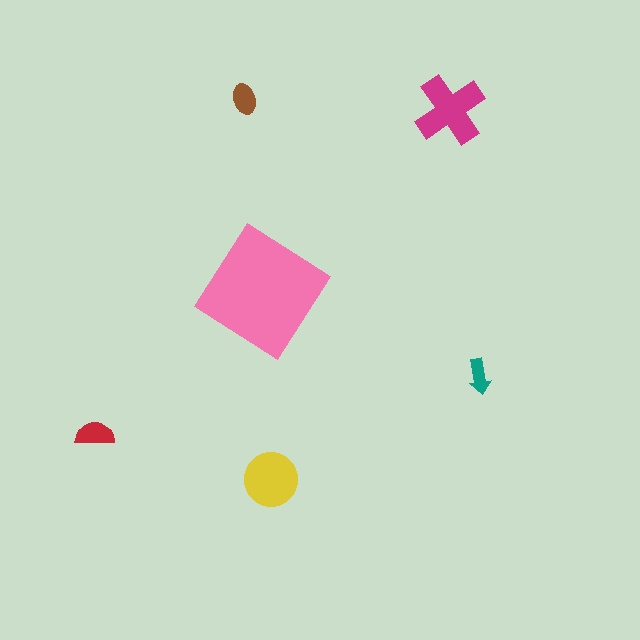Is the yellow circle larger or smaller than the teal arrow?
Larger.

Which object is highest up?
The brown ellipse is topmost.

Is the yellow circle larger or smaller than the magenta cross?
Smaller.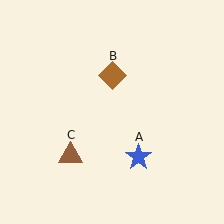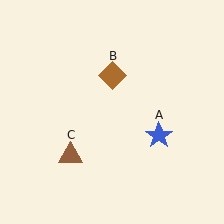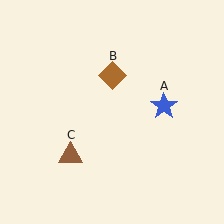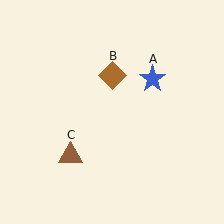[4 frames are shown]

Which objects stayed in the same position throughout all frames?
Brown diamond (object B) and brown triangle (object C) remained stationary.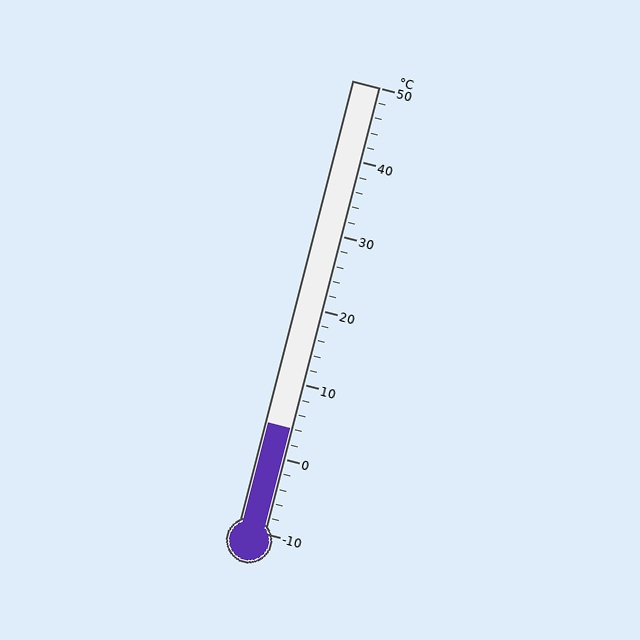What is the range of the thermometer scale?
The thermometer scale ranges from -10°C to 50°C.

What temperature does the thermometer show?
The thermometer shows approximately 4°C.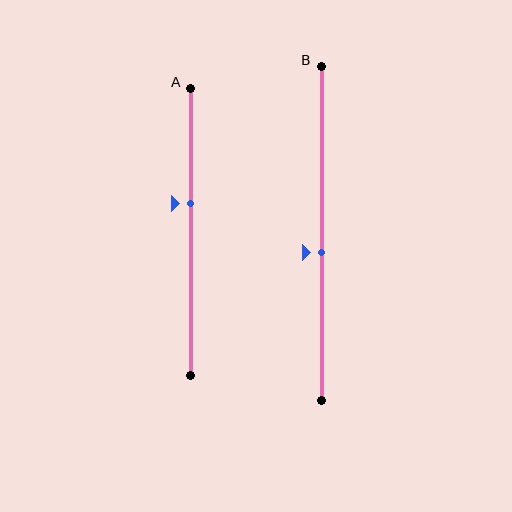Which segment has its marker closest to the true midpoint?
Segment B has its marker closest to the true midpoint.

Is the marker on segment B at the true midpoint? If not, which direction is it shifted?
No, the marker on segment B is shifted downward by about 5% of the segment length.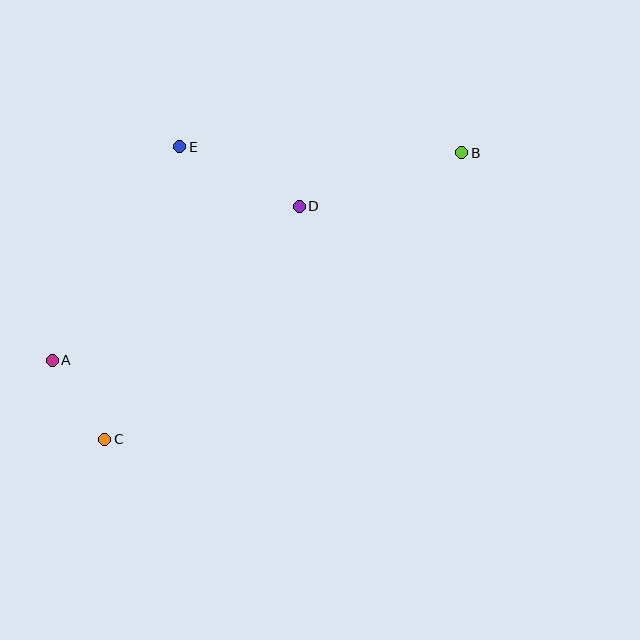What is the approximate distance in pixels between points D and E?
The distance between D and E is approximately 134 pixels.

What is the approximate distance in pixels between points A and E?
The distance between A and E is approximately 249 pixels.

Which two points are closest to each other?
Points A and C are closest to each other.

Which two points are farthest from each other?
Points A and B are farthest from each other.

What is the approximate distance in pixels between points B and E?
The distance between B and E is approximately 282 pixels.